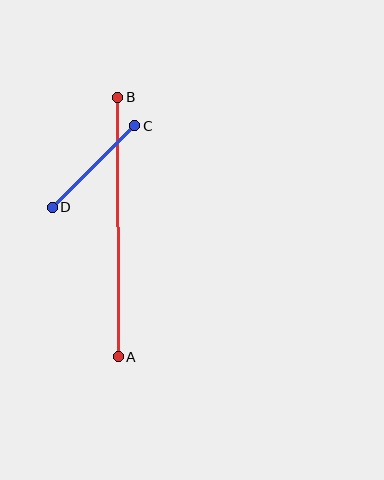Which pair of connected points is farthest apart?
Points A and B are farthest apart.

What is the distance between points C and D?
The distance is approximately 116 pixels.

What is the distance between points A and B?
The distance is approximately 259 pixels.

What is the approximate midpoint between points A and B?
The midpoint is at approximately (118, 227) pixels.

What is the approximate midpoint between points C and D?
The midpoint is at approximately (93, 167) pixels.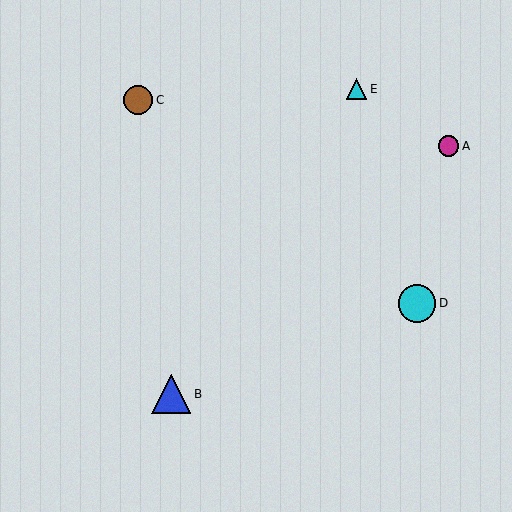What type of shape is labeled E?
Shape E is a cyan triangle.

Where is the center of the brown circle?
The center of the brown circle is at (138, 100).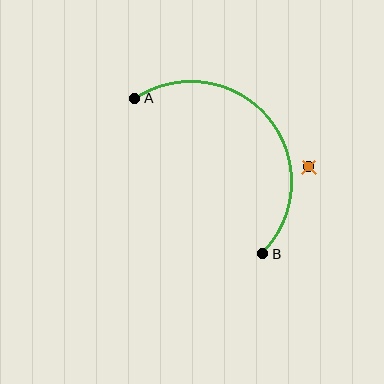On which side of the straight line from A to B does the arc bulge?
The arc bulges above and to the right of the straight line connecting A and B.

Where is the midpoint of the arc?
The arc midpoint is the point on the curve farthest from the straight line joining A and B. It sits above and to the right of that line.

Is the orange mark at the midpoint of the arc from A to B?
No — the orange mark does not lie on the arc at all. It sits slightly outside the curve.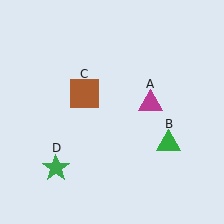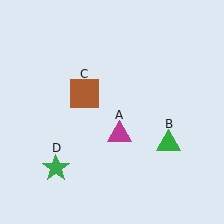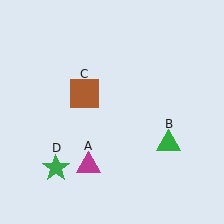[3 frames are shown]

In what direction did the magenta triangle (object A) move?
The magenta triangle (object A) moved down and to the left.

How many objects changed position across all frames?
1 object changed position: magenta triangle (object A).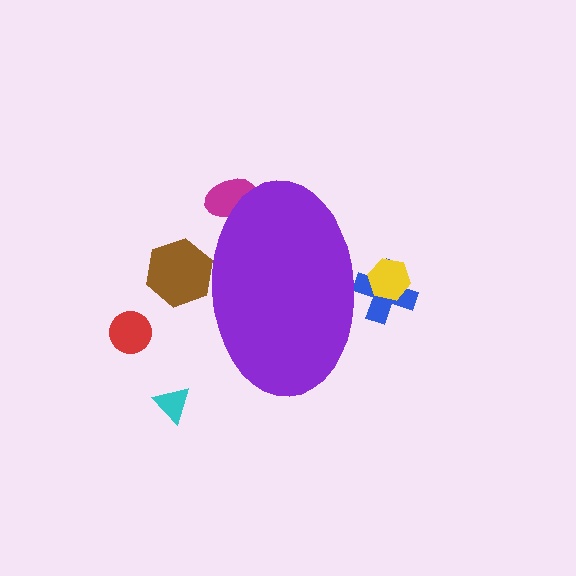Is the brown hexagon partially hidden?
Yes, the brown hexagon is partially hidden behind the purple ellipse.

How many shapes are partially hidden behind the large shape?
4 shapes are partially hidden.